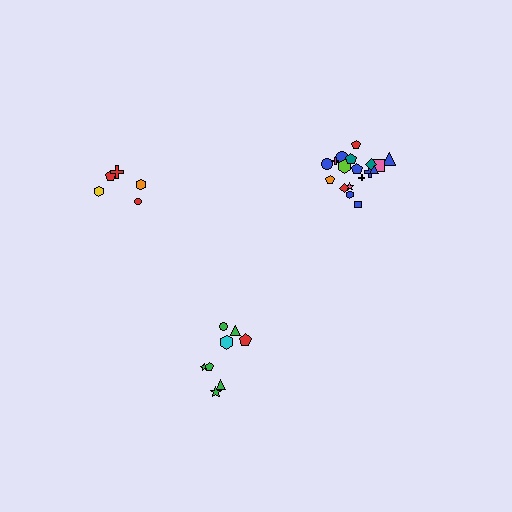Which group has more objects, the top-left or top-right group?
The top-right group.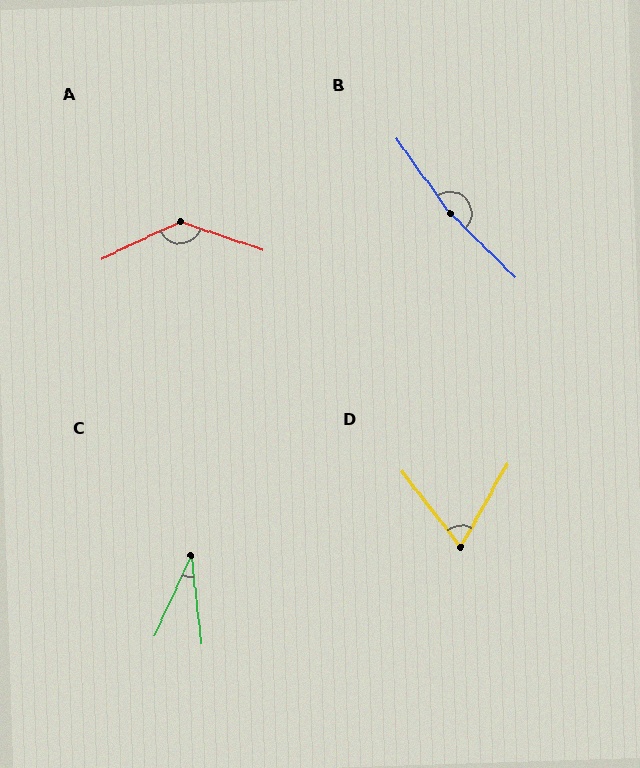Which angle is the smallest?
C, at approximately 32 degrees.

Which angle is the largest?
B, at approximately 170 degrees.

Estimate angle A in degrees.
Approximately 136 degrees.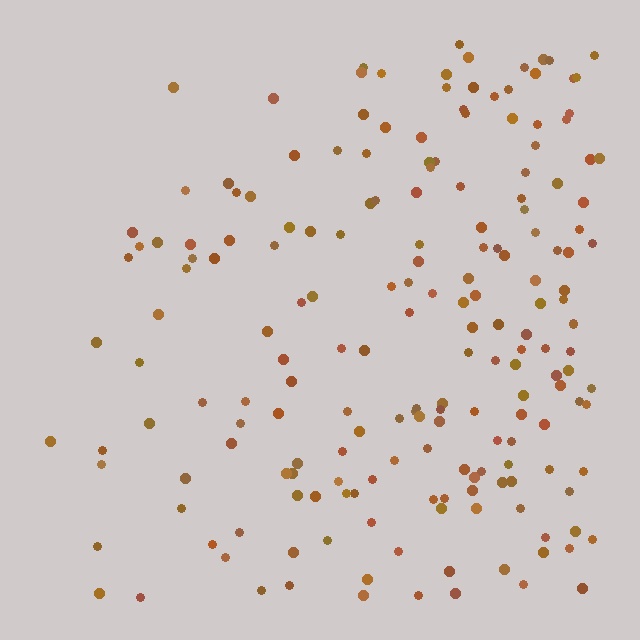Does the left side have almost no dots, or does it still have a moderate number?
Still a moderate number, just noticeably fewer than the right.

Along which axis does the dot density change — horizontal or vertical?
Horizontal.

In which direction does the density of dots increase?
From left to right, with the right side densest.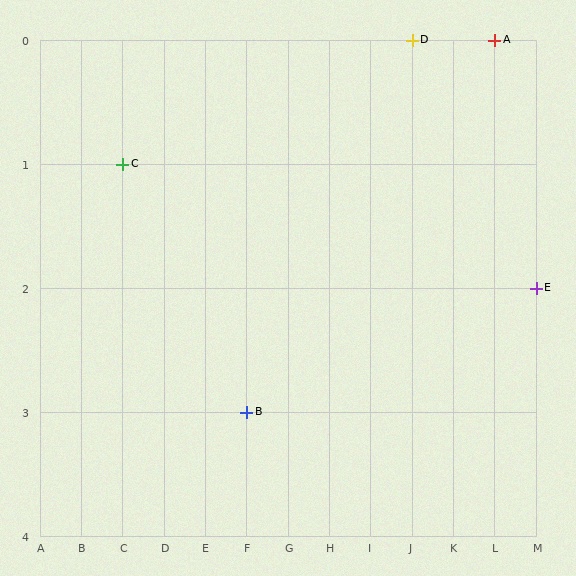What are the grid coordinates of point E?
Point E is at grid coordinates (M, 2).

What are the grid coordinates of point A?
Point A is at grid coordinates (L, 0).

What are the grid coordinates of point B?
Point B is at grid coordinates (F, 3).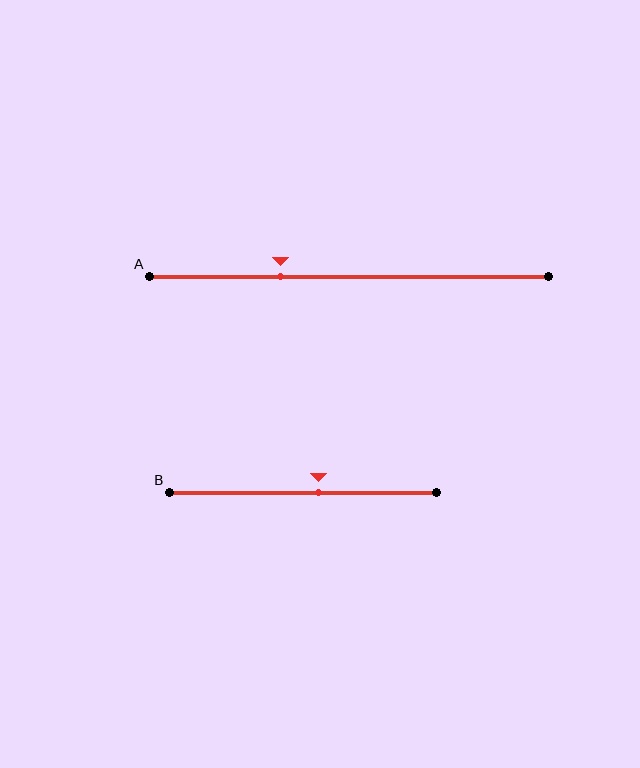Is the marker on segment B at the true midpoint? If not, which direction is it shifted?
No, the marker on segment B is shifted to the right by about 6% of the segment length.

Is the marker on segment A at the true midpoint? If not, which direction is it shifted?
No, the marker on segment A is shifted to the left by about 17% of the segment length.